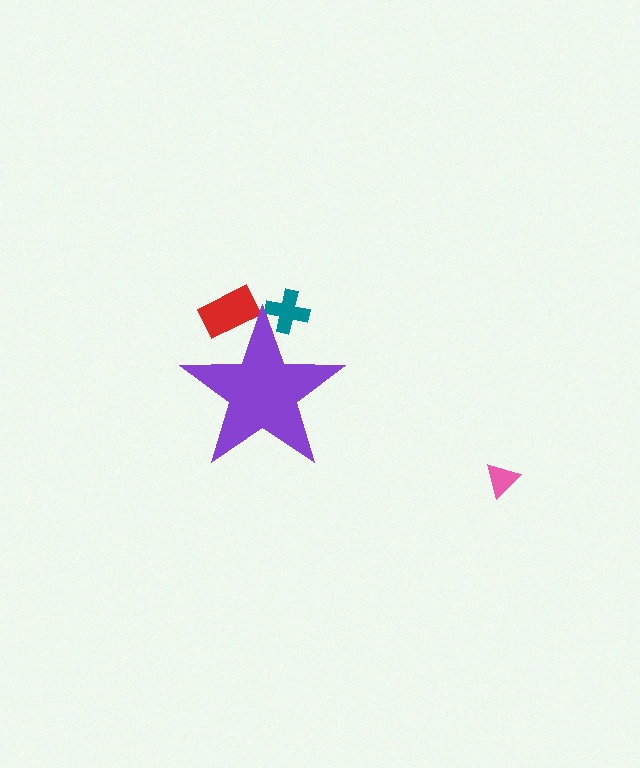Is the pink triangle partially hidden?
No, the pink triangle is fully visible.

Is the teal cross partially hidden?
Yes, the teal cross is partially hidden behind the purple star.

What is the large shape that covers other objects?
A purple star.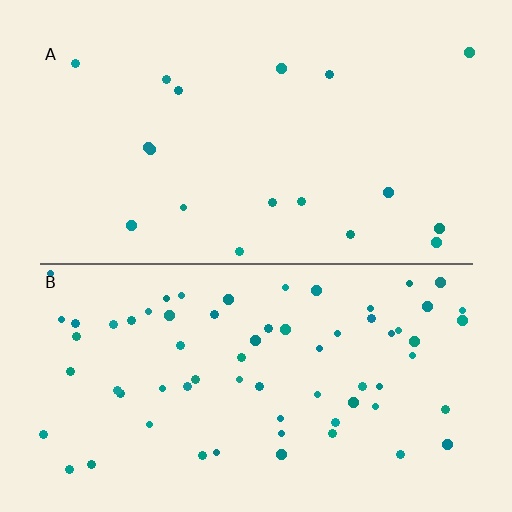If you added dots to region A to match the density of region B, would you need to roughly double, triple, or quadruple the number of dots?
Approximately quadruple.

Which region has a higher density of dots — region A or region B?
B (the bottom).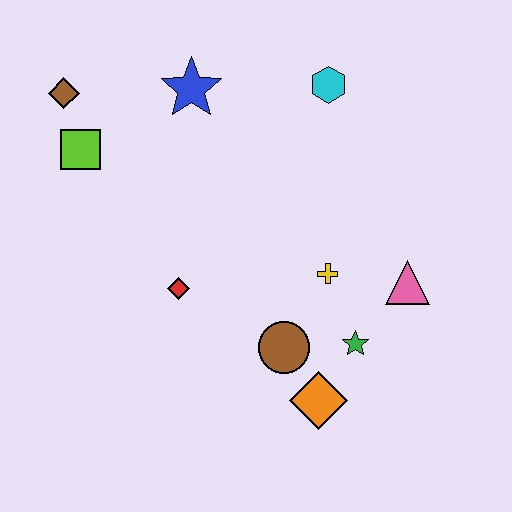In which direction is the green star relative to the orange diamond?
The green star is above the orange diamond.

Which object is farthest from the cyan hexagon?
The orange diamond is farthest from the cyan hexagon.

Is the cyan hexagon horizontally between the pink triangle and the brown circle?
Yes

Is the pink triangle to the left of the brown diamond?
No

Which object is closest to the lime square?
The brown diamond is closest to the lime square.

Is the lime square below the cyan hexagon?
Yes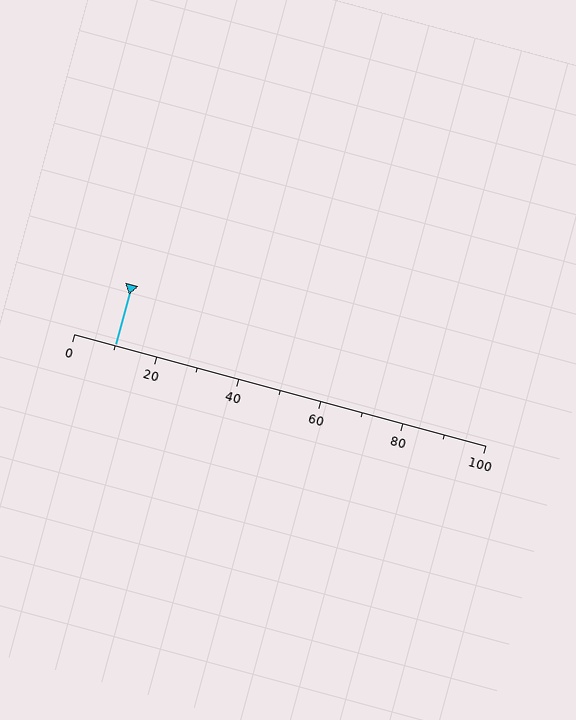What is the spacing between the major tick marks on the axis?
The major ticks are spaced 20 apart.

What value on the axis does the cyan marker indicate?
The marker indicates approximately 10.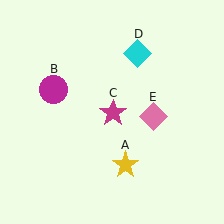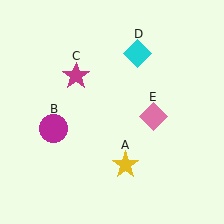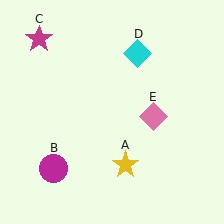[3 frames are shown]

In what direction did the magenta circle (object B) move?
The magenta circle (object B) moved down.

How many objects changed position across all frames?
2 objects changed position: magenta circle (object B), magenta star (object C).